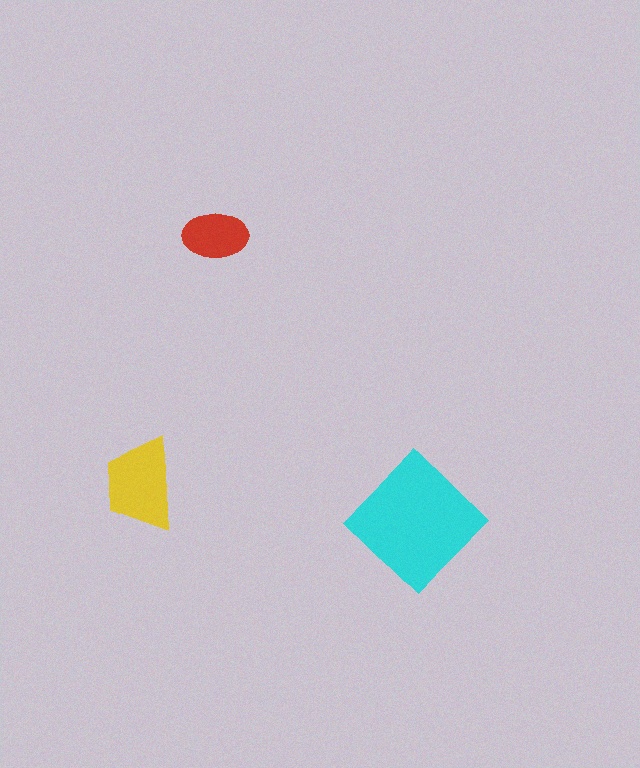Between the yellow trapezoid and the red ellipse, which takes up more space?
The yellow trapezoid.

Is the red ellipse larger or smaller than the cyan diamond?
Smaller.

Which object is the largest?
The cyan diamond.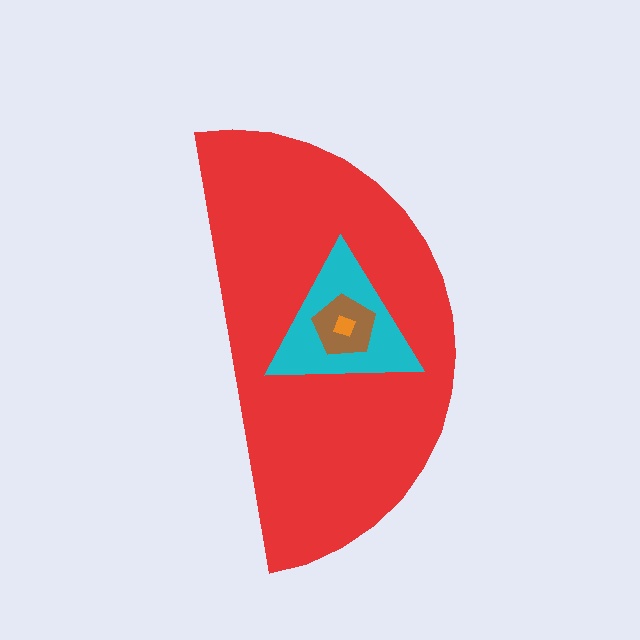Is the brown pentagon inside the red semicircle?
Yes.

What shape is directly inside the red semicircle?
The cyan triangle.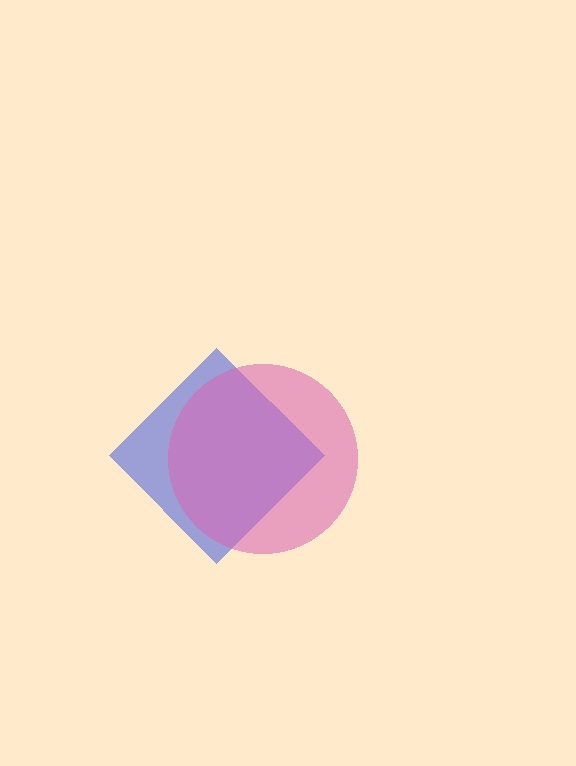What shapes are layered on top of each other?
The layered shapes are: a blue diamond, a pink circle.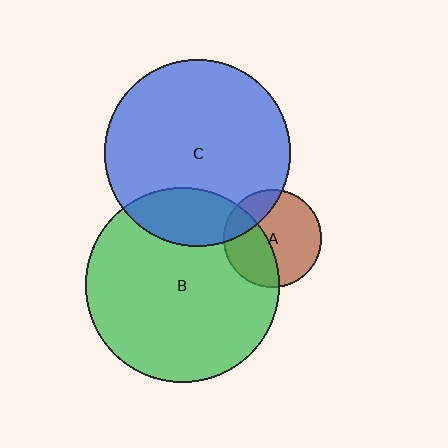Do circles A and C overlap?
Yes.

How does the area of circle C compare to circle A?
Approximately 3.6 times.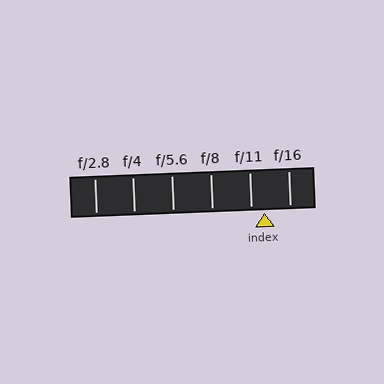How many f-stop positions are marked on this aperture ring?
There are 6 f-stop positions marked.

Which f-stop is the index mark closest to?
The index mark is closest to f/11.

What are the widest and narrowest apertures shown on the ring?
The widest aperture shown is f/2.8 and the narrowest is f/16.